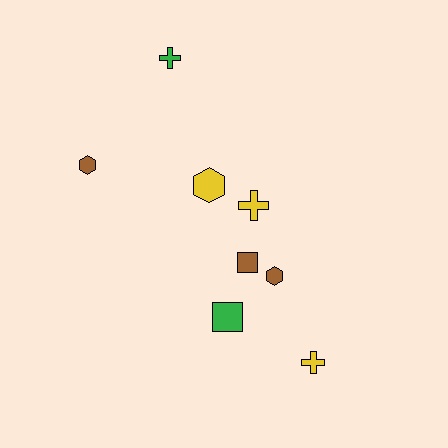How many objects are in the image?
There are 8 objects.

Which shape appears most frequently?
Cross, with 3 objects.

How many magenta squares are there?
There are no magenta squares.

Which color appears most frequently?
Brown, with 3 objects.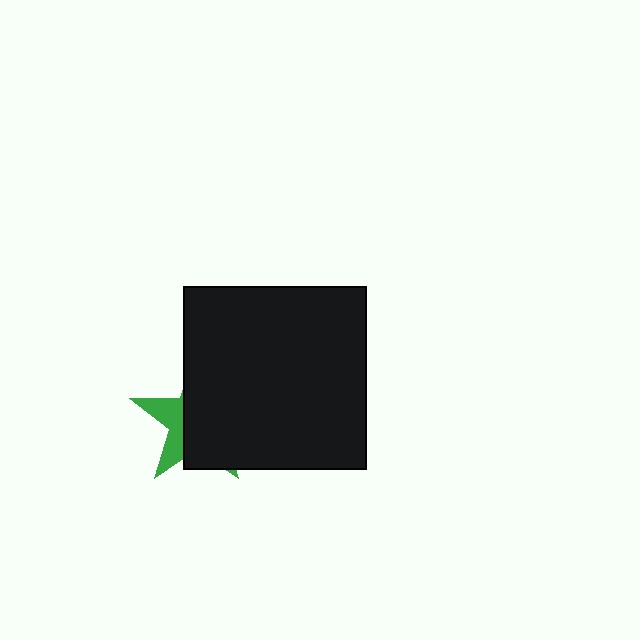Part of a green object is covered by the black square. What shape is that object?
It is a star.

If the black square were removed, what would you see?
You would see the complete green star.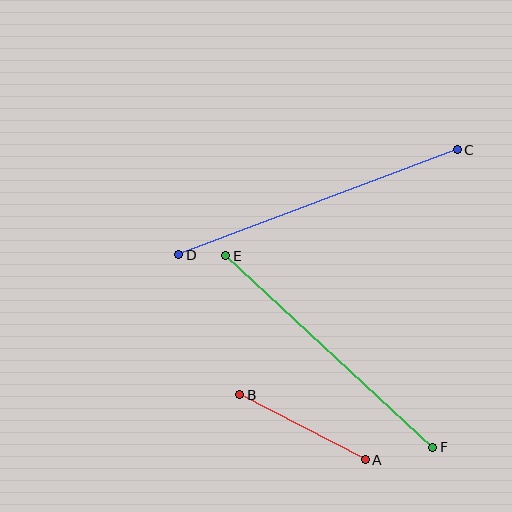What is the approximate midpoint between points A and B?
The midpoint is at approximately (302, 427) pixels.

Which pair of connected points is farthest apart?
Points C and D are farthest apart.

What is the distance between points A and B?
The distance is approximately 141 pixels.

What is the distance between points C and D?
The distance is approximately 297 pixels.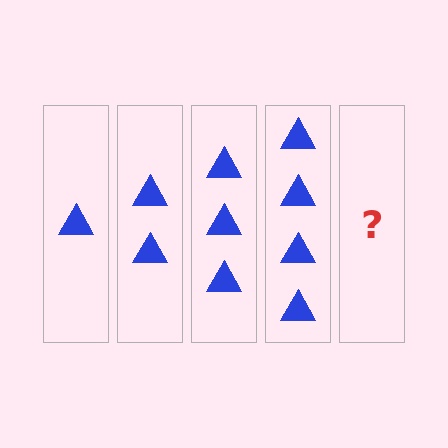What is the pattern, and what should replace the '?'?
The pattern is that each step adds one more triangle. The '?' should be 5 triangles.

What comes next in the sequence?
The next element should be 5 triangles.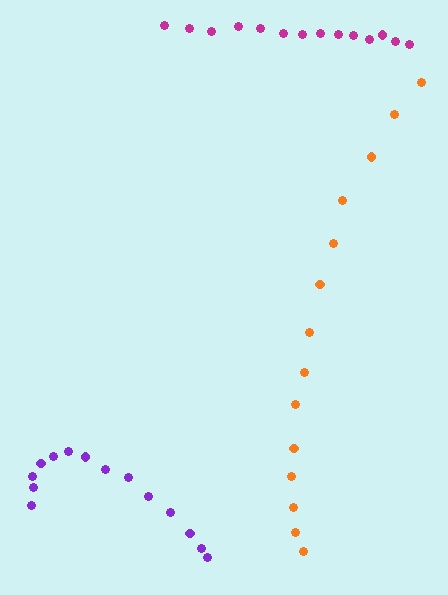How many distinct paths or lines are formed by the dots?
There are 3 distinct paths.